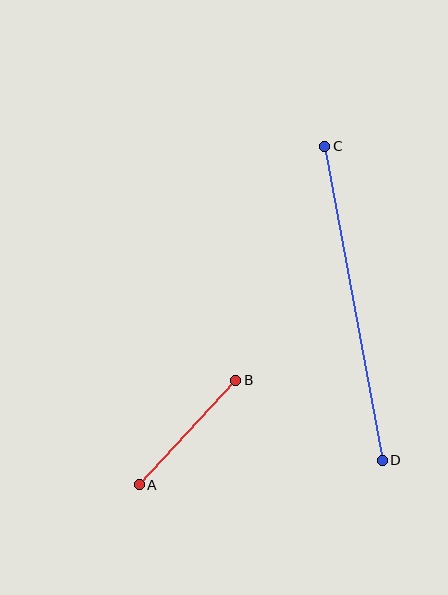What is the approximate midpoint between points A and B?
The midpoint is at approximately (188, 432) pixels.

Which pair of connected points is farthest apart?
Points C and D are farthest apart.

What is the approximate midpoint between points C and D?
The midpoint is at approximately (353, 303) pixels.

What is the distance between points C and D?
The distance is approximately 319 pixels.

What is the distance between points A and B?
The distance is approximately 143 pixels.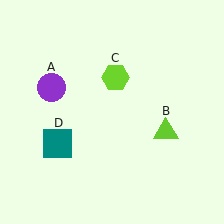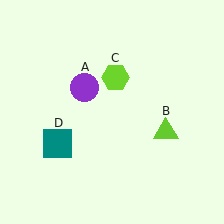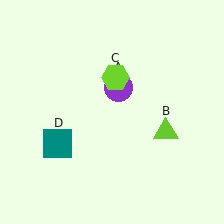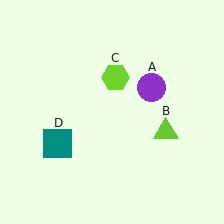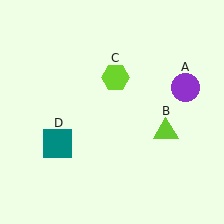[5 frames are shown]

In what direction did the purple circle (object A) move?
The purple circle (object A) moved right.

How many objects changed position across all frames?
1 object changed position: purple circle (object A).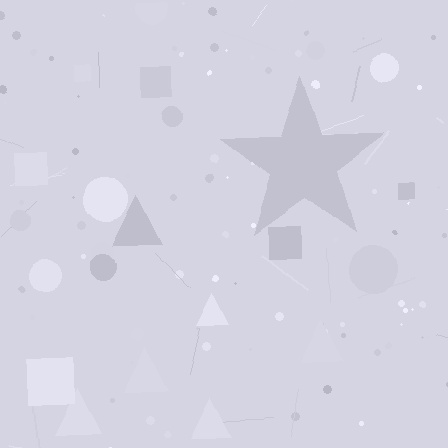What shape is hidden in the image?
A star is hidden in the image.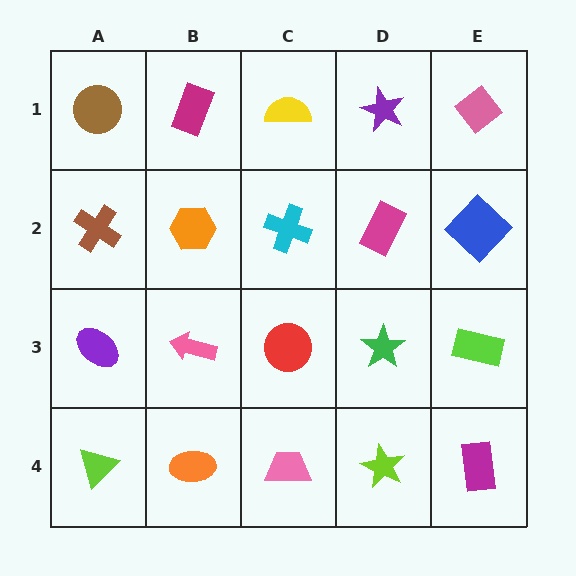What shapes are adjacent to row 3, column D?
A magenta rectangle (row 2, column D), a lime star (row 4, column D), a red circle (row 3, column C), a lime rectangle (row 3, column E).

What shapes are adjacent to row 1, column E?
A blue diamond (row 2, column E), a purple star (row 1, column D).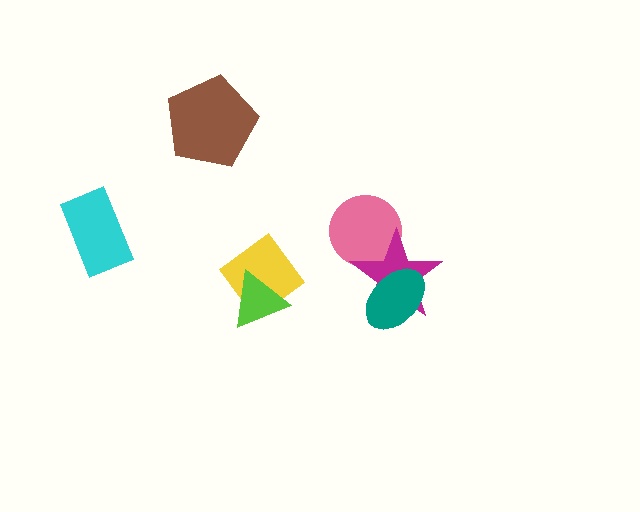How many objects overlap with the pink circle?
1 object overlaps with the pink circle.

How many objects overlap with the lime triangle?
1 object overlaps with the lime triangle.